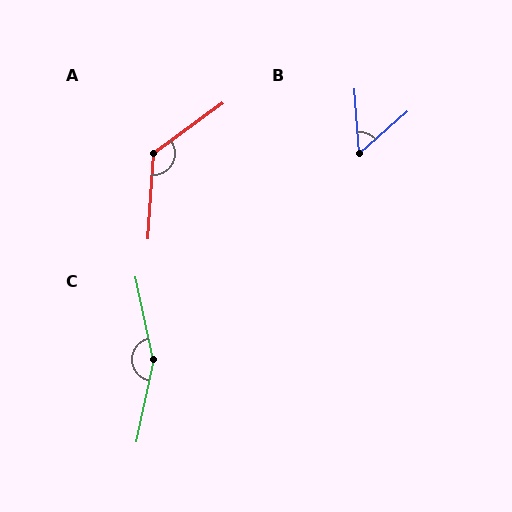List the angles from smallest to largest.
B (52°), A (130°), C (156°).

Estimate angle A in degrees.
Approximately 130 degrees.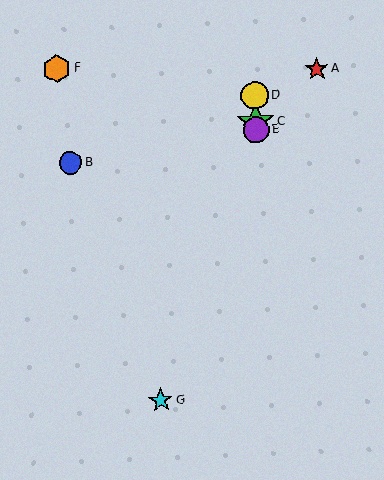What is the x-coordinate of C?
Object C is at x≈256.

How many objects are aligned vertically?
3 objects (C, D, E) are aligned vertically.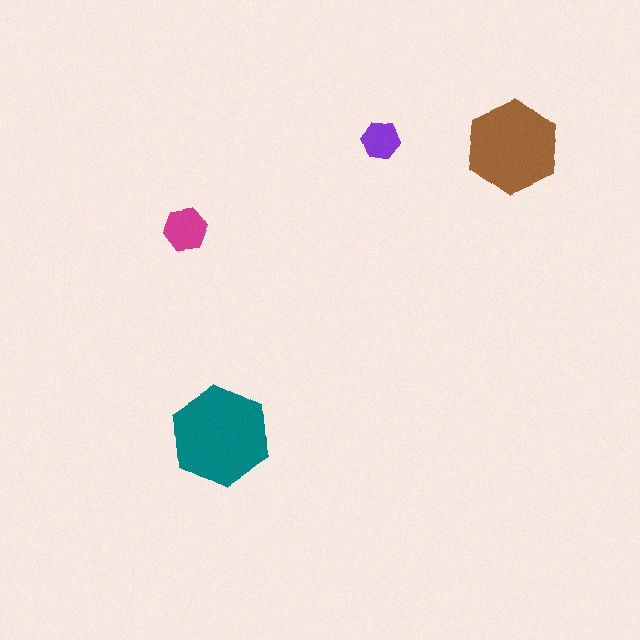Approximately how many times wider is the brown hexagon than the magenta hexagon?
About 2 times wider.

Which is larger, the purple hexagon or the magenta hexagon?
The magenta one.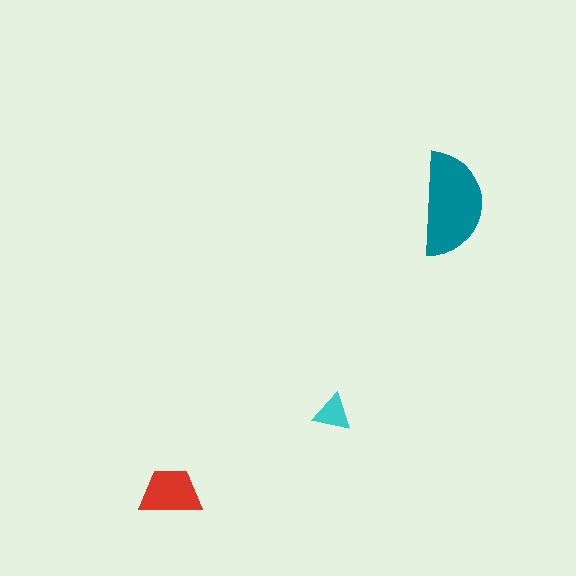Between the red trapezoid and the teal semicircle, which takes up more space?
The teal semicircle.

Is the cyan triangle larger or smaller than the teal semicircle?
Smaller.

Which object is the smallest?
The cyan triangle.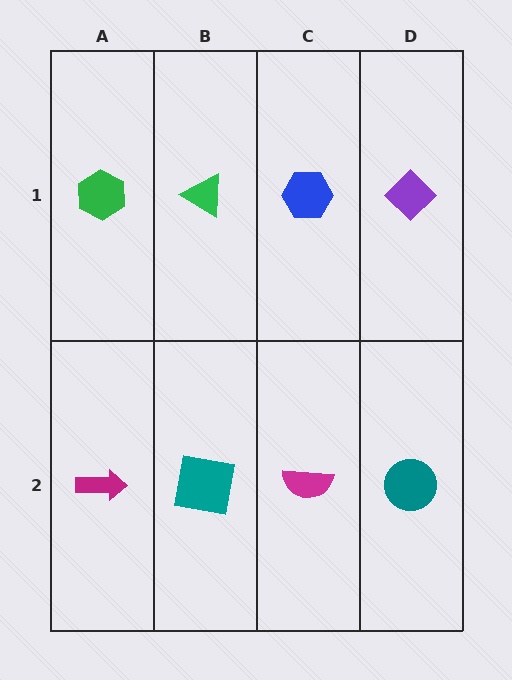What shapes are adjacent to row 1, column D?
A teal circle (row 2, column D), a blue hexagon (row 1, column C).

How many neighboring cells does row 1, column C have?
3.